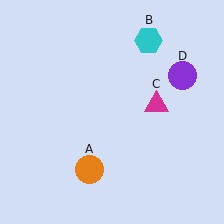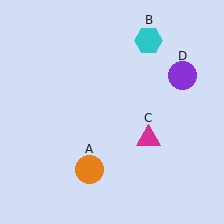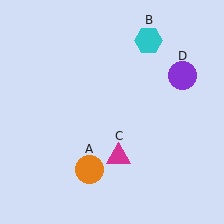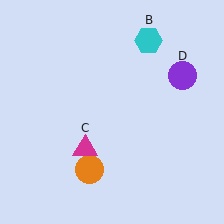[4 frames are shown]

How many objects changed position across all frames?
1 object changed position: magenta triangle (object C).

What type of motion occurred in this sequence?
The magenta triangle (object C) rotated clockwise around the center of the scene.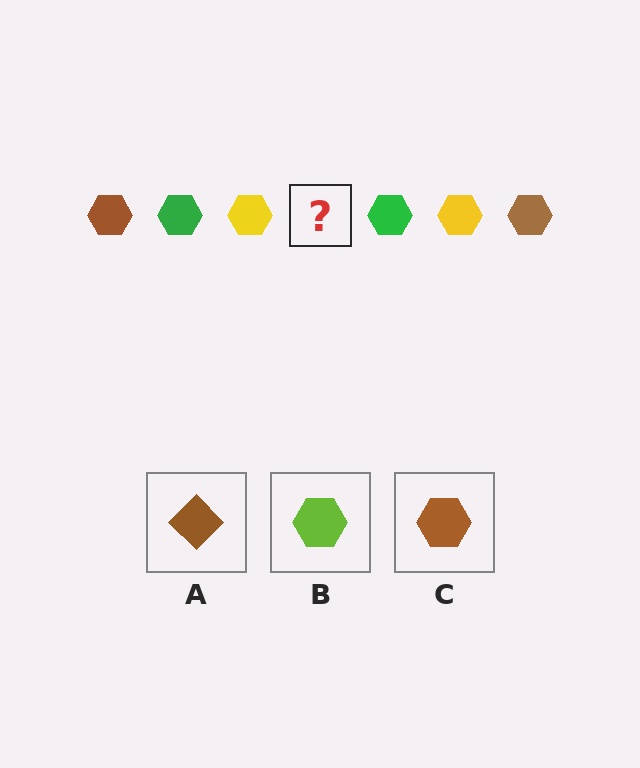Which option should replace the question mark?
Option C.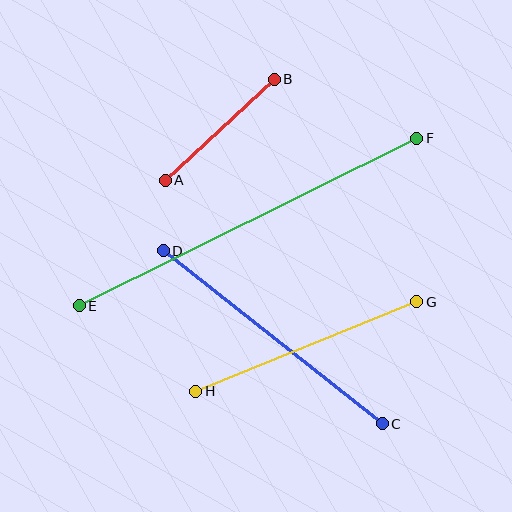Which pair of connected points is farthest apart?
Points E and F are farthest apart.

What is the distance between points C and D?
The distance is approximately 279 pixels.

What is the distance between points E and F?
The distance is approximately 376 pixels.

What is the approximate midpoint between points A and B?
The midpoint is at approximately (220, 130) pixels.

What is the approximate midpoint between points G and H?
The midpoint is at approximately (306, 347) pixels.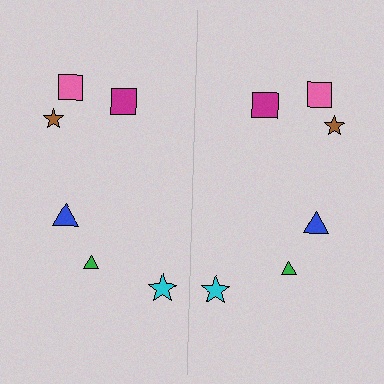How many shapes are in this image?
There are 12 shapes in this image.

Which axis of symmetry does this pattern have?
The pattern has a vertical axis of symmetry running through the center of the image.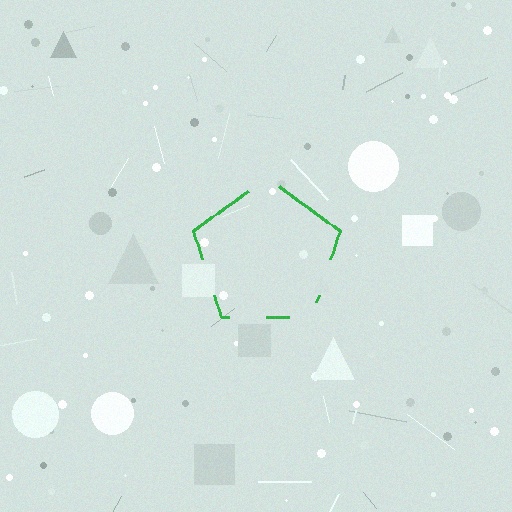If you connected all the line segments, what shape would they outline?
They would outline a pentagon.